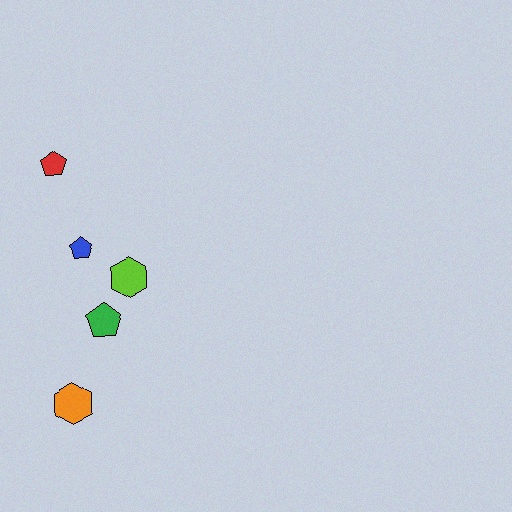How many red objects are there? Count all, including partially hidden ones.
There is 1 red object.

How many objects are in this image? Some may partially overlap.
There are 5 objects.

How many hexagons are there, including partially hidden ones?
There are 2 hexagons.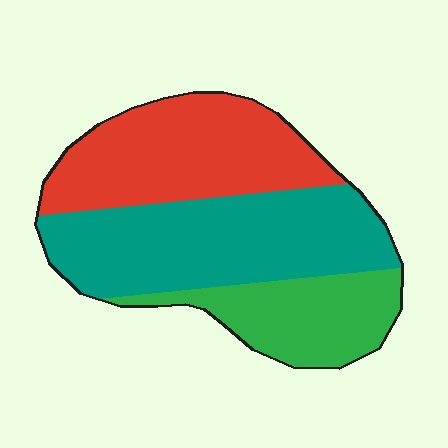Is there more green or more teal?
Teal.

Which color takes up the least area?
Green, at roughly 25%.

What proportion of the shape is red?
Red covers around 35% of the shape.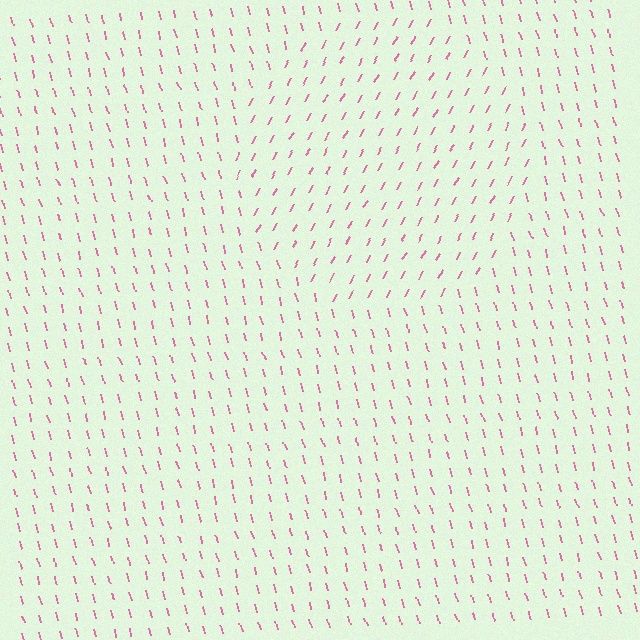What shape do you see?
I see a circle.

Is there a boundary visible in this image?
Yes, there is a texture boundary formed by a change in line orientation.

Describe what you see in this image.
The image is filled with small pink line segments. A circle region in the image has lines oriented differently from the surrounding lines, creating a visible texture boundary.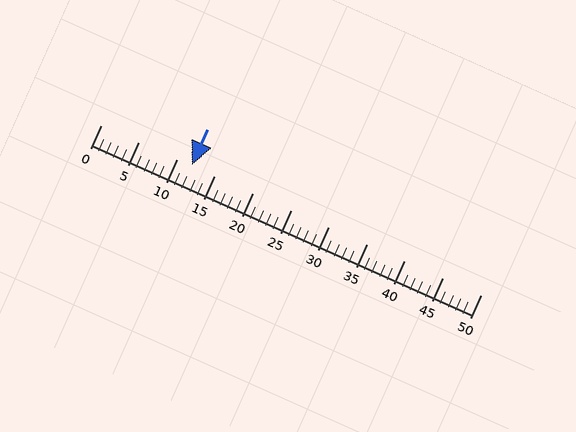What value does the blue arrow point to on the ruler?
The blue arrow points to approximately 12.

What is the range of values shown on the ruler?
The ruler shows values from 0 to 50.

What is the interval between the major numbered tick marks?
The major tick marks are spaced 5 units apart.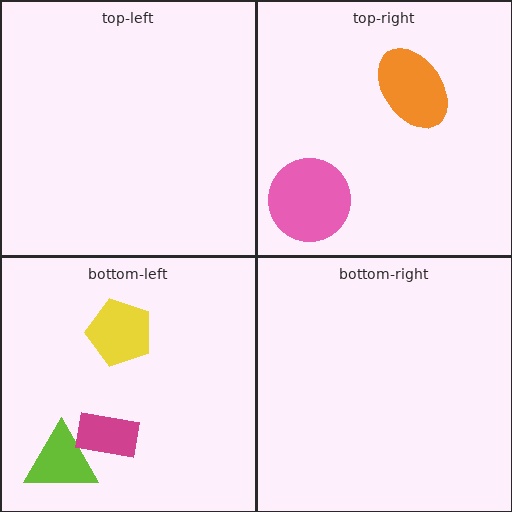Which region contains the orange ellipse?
The top-right region.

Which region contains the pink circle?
The top-right region.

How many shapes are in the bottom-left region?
3.